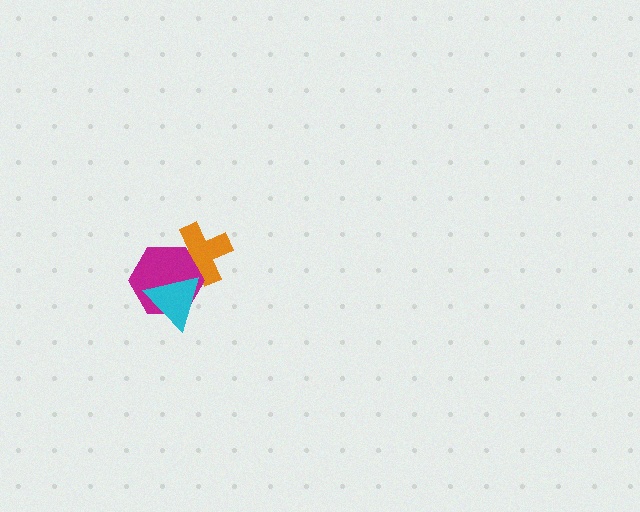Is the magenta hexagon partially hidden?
Yes, it is partially covered by another shape.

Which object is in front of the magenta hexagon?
The cyan triangle is in front of the magenta hexagon.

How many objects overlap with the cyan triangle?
2 objects overlap with the cyan triangle.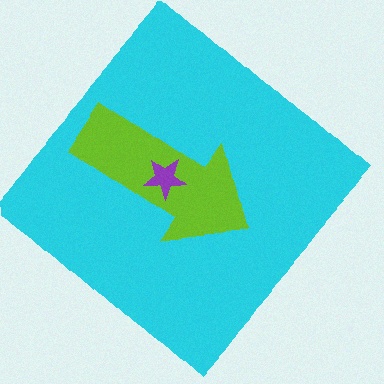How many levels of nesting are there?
3.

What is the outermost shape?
The cyan diamond.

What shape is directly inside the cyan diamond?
The lime arrow.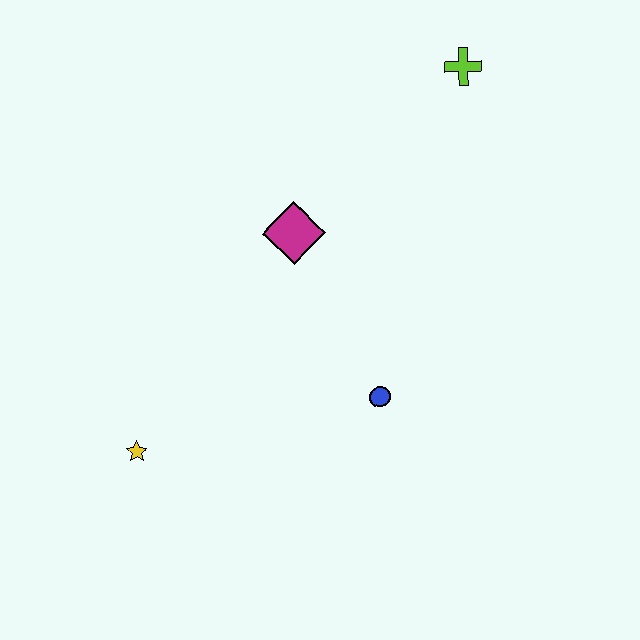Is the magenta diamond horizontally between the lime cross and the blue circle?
No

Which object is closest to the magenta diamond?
The blue circle is closest to the magenta diamond.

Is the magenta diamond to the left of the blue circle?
Yes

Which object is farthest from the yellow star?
The lime cross is farthest from the yellow star.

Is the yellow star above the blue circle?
No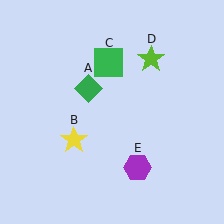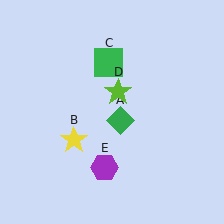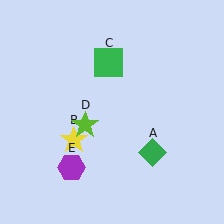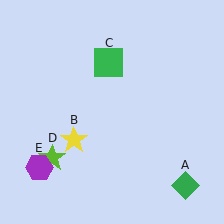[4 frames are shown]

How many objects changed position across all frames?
3 objects changed position: green diamond (object A), lime star (object D), purple hexagon (object E).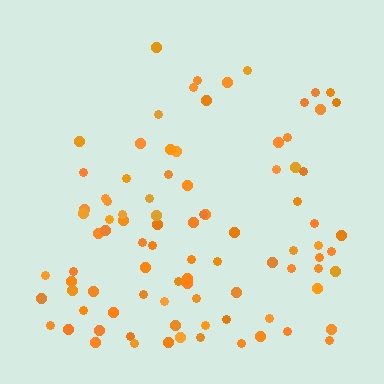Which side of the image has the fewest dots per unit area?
The top.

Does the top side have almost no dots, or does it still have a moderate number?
Still a moderate number, just noticeably fewer than the bottom.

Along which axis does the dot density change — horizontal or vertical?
Vertical.